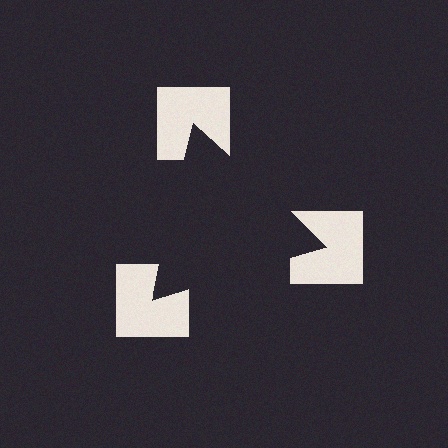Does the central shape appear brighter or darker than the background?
It typically appears slightly darker than the background, even though no actual brightness change is drawn.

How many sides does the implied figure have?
3 sides.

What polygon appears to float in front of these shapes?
An illusory triangle — its edges are inferred from the aligned wedge cuts in the notched squares, not physically drawn.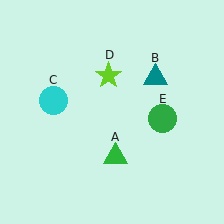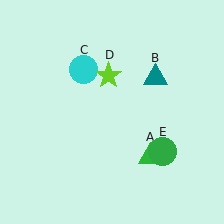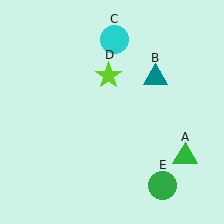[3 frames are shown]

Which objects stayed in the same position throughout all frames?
Teal triangle (object B) and lime star (object D) remained stationary.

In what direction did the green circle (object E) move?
The green circle (object E) moved down.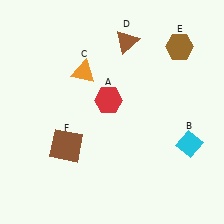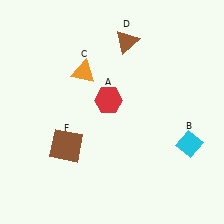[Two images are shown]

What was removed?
The brown hexagon (E) was removed in Image 2.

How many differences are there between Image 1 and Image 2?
There is 1 difference between the two images.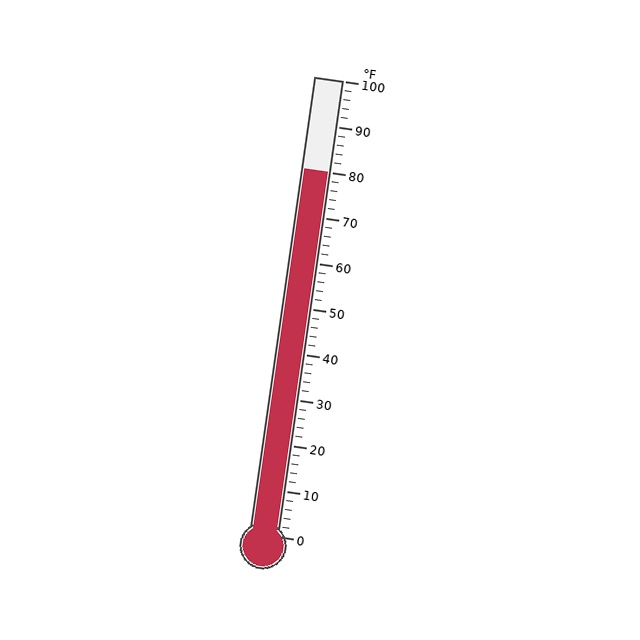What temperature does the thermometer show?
The thermometer shows approximately 80°F.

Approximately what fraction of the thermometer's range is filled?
The thermometer is filled to approximately 80% of its range.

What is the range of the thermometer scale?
The thermometer scale ranges from 0°F to 100°F.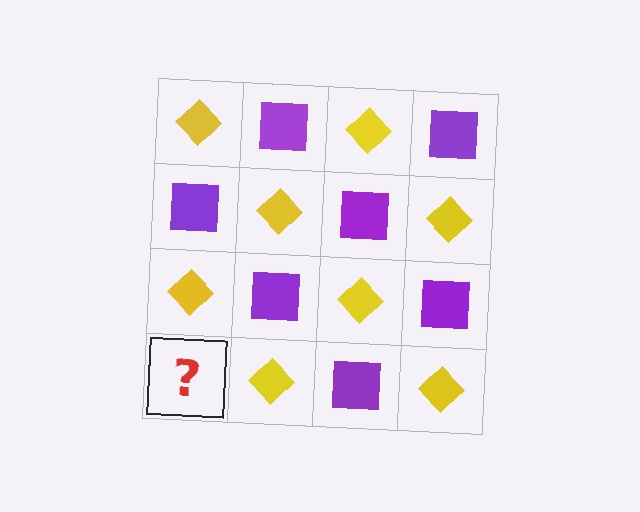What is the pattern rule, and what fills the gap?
The rule is that it alternates yellow diamond and purple square in a checkerboard pattern. The gap should be filled with a purple square.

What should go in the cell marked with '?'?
The missing cell should contain a purple square.